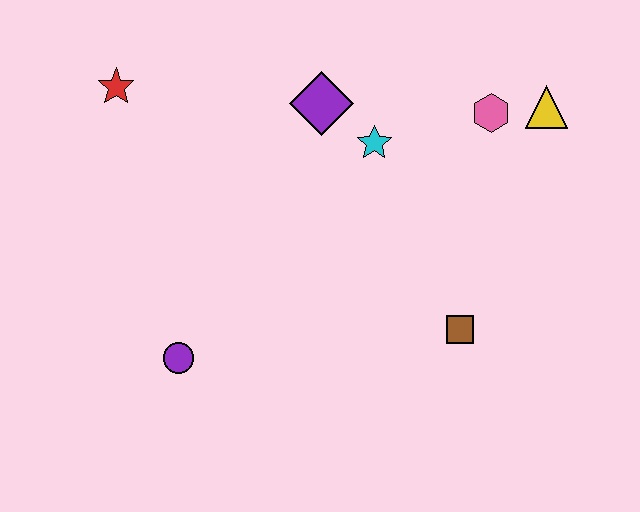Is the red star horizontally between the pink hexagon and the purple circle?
No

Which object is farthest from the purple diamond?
The purple circle is farthest from the purple diamond.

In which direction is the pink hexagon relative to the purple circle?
The pink hexagon is to the right of the purple circle.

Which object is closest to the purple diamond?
The cyan star is closest to the purple diamond.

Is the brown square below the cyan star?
Yes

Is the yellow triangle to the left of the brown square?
No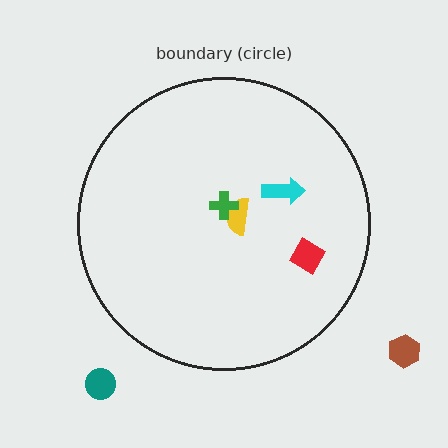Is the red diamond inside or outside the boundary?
Inside.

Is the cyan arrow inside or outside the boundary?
Inside.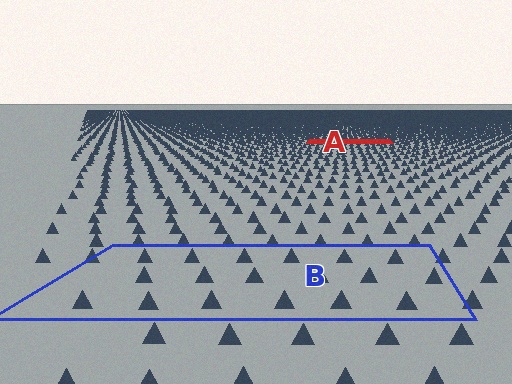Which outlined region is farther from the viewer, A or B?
Region A is farther from the viewer — the texture elements inside it appear smaller and more densely packed.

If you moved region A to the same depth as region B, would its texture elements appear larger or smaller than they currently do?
They would appear larger. At a closer depth, the same texture elements are projected at a bigger on-screen size.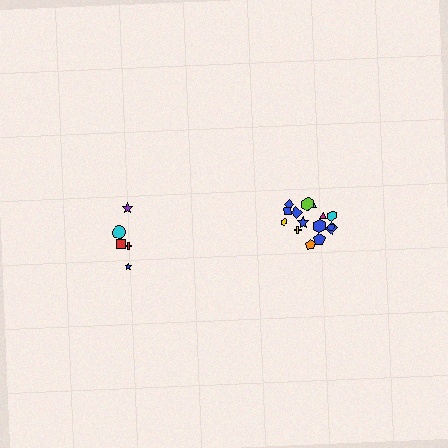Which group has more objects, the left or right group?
The right group.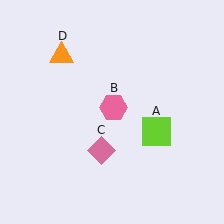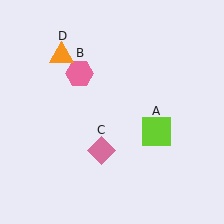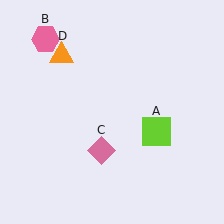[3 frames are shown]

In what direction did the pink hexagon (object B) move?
The pink hexagon (object B) moved up and to the left.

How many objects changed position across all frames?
1 object changed position: pink hexagon (object B).